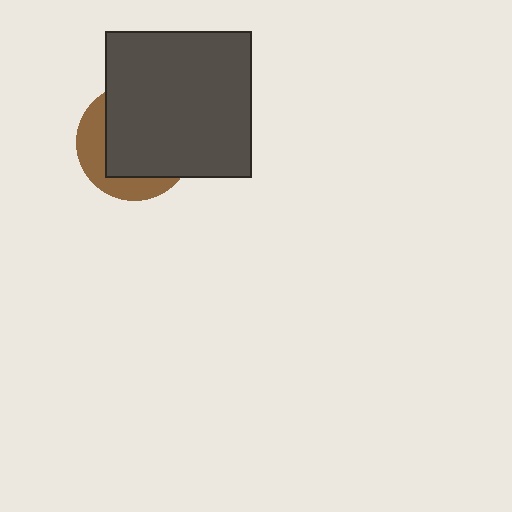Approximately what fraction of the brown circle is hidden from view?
Roughly 67% of the brown circle is hidden behind the dark gray square.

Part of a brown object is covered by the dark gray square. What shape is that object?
It is a circle.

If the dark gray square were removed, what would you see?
You would see the complete brown circle.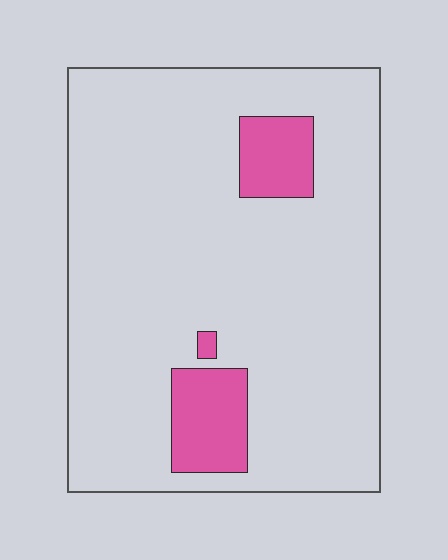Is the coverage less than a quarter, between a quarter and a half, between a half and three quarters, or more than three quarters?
Less than a quarter.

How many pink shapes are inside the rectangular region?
3.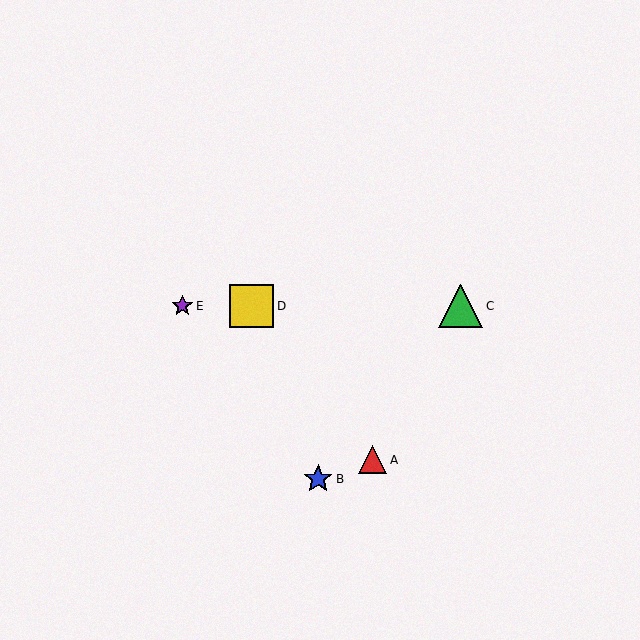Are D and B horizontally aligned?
No, D is at y≈306 and B is at y≈479.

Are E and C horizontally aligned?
Yes, both are at y≈306.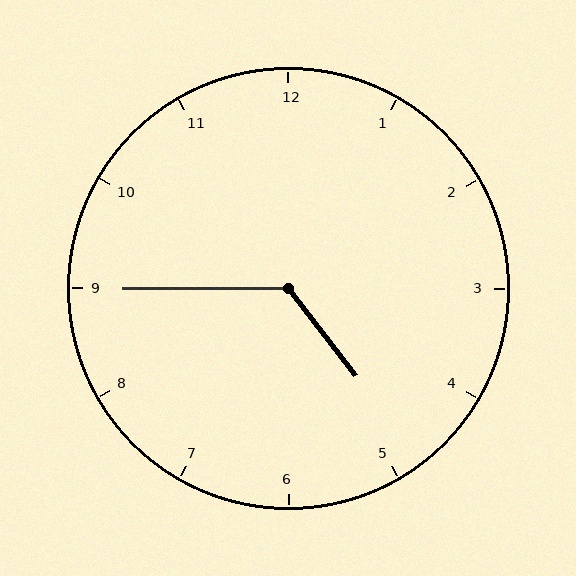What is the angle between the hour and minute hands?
Approximately 128 degrees.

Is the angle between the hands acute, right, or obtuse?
It is obtuse.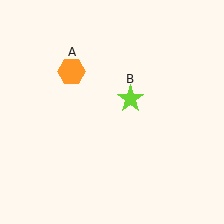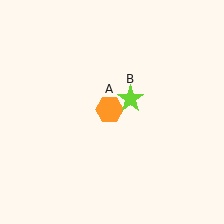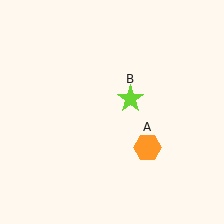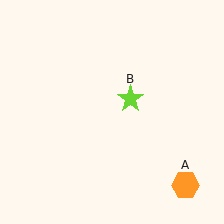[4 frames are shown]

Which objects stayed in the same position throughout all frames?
Lime star (object B) remained stationary.